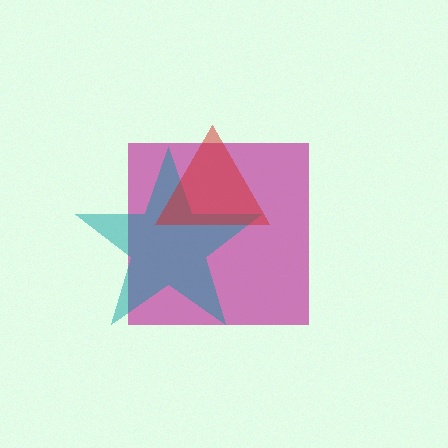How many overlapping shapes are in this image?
There are 3 overlapping shapes in the image.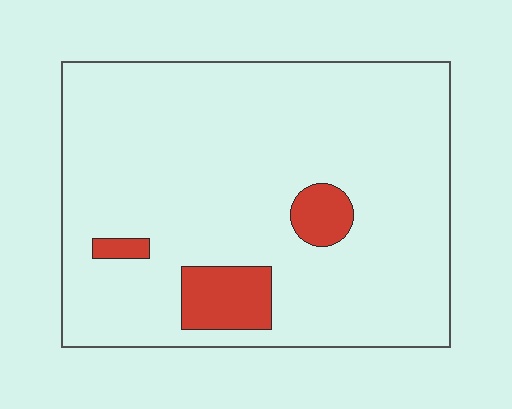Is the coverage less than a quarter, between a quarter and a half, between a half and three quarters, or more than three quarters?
Less than a quarter.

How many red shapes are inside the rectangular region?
3.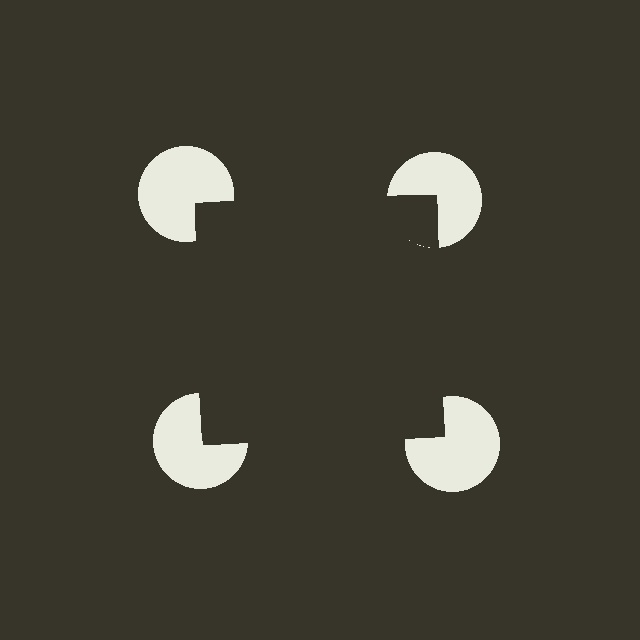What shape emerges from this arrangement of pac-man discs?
An illusory square — its edges are inferred from the aligned wedge cuts in the pac-man discs, not physically drawn.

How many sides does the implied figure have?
4 sides.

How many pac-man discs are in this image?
There are 4 — one at each vertex of the illusory square.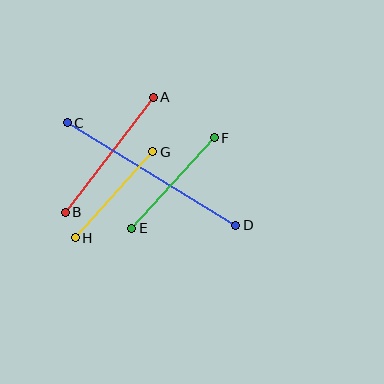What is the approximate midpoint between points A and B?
The midpoint is at approximately (109, 155) pixels.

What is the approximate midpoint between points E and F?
The midpoint is at approximately (173, 183) pixels.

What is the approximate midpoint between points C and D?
The midpoint is at approximately (151, 174) pixels.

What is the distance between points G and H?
The distance is approximately 116 pixels.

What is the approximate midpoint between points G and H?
The midpoint is at approximately (114, 195) pixels.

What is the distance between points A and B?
The distance is approximately 145 pixels.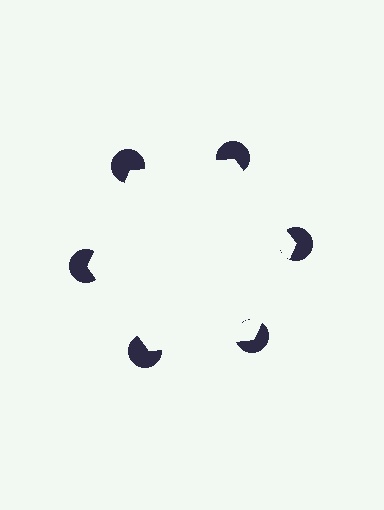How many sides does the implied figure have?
6 sides.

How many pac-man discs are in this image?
There are 6 — one at each vertex of the illusory hexagon.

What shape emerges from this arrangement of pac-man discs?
An illusory hexagon — its edges are inferred from the aligned wedge cuts in the pac-man discs, not physically drawn.